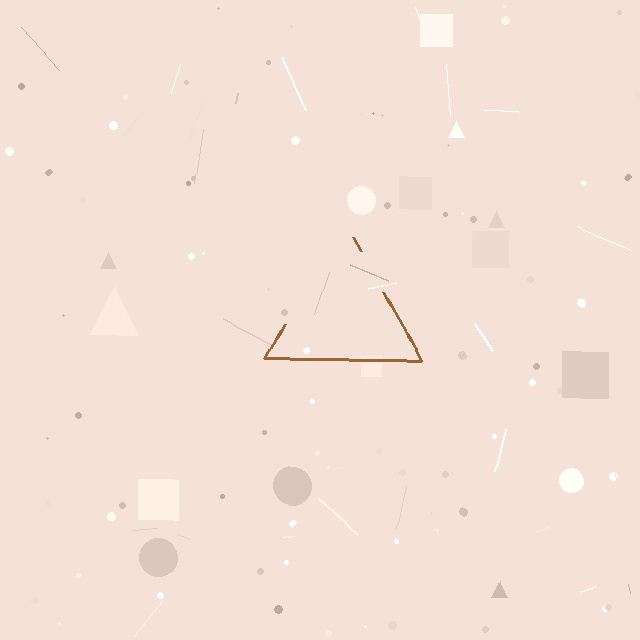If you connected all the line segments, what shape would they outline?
They would outline a triangle.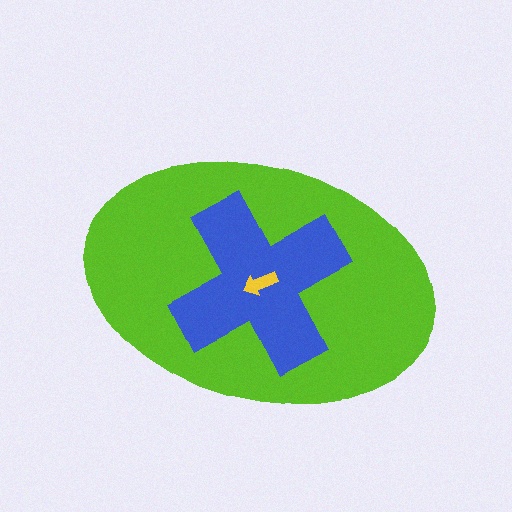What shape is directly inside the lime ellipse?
The blue cross.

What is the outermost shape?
The lime ellipse.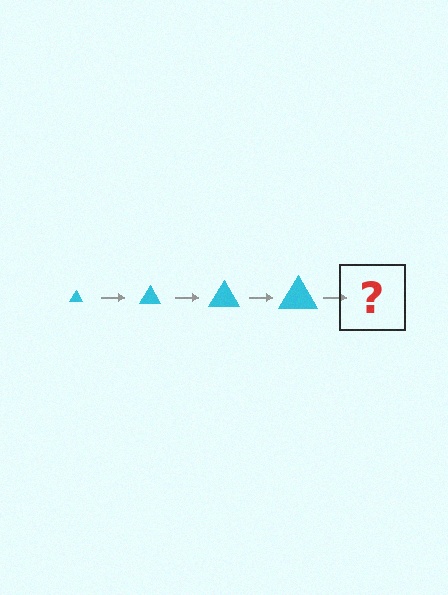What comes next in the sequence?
The next element should be a cyan triangle, larger than the previous one.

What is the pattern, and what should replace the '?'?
The pattern is that the triangle gets progressively larger each step. The '?' should be a cyan triangle, larger than the previous one.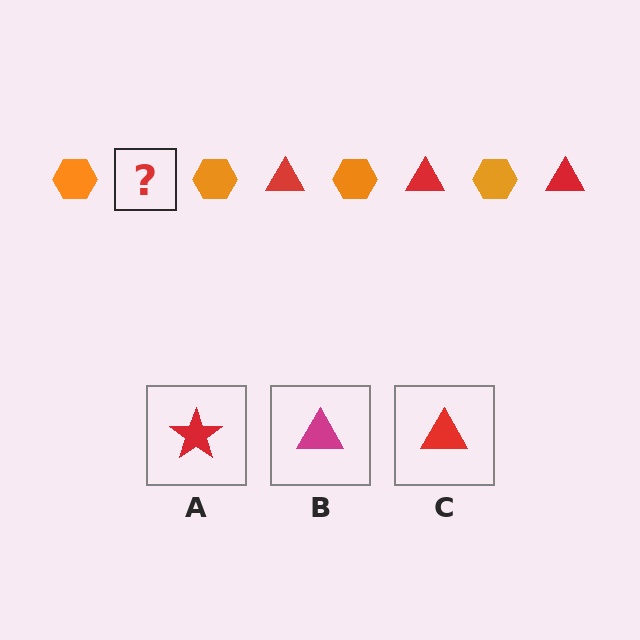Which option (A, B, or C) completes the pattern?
C.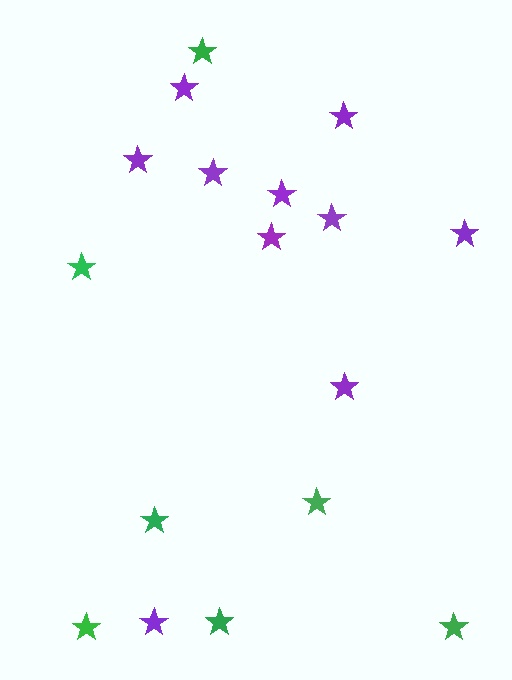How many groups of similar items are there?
There are 2 groups: one group of purple stars (10) and one group of green stars (7).